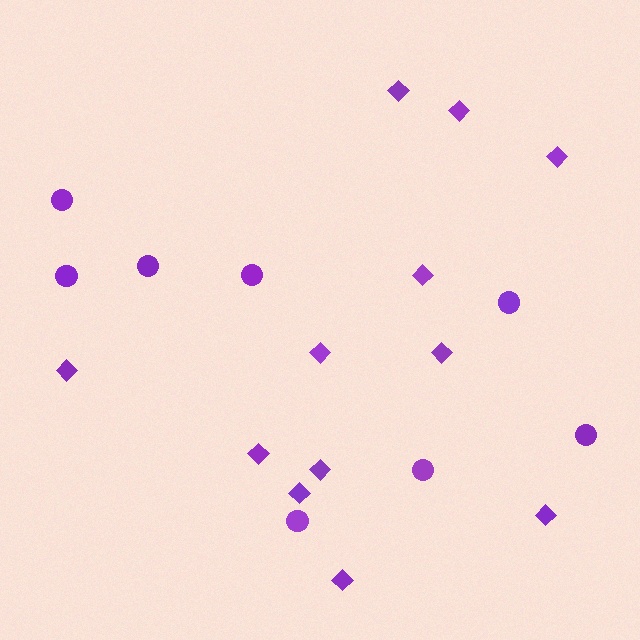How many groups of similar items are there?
There are 2 groups: one group of diamonds (12) and one group of circles (8).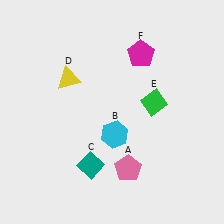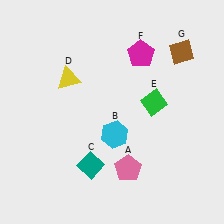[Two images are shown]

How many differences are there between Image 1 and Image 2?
There is 1 difference between the two images.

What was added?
A brown diamond (G) was added in Image 2.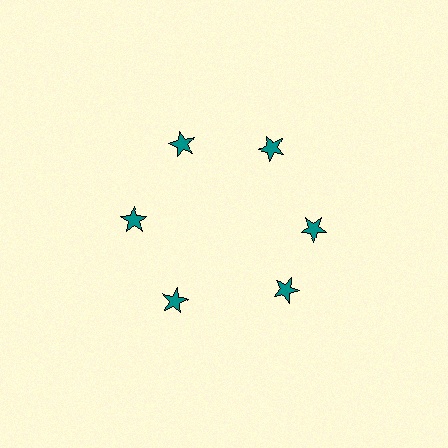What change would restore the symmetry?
The symmetry would be restored by rotating it back into even spacing with its neighbors so that all 6 stars sit at equal angles and equal distance from the center.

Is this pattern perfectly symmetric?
No. The 6 teal stars are arranged in a ring, but one element near the 5 o'clock position is rotated out of alignment along the ring, breaking the 6-fold rotational symmetry.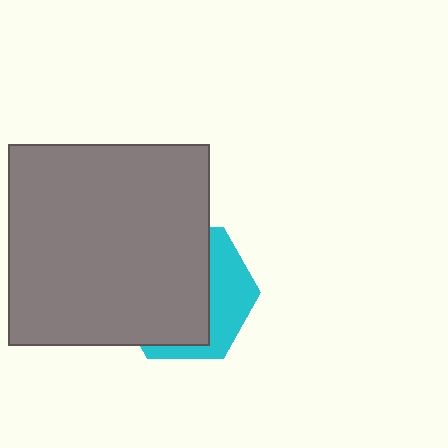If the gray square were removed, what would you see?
You would see the complete cyan hexagon.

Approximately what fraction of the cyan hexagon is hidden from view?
Roughly 65% of the cyan hexagon is hidden behind the gray square.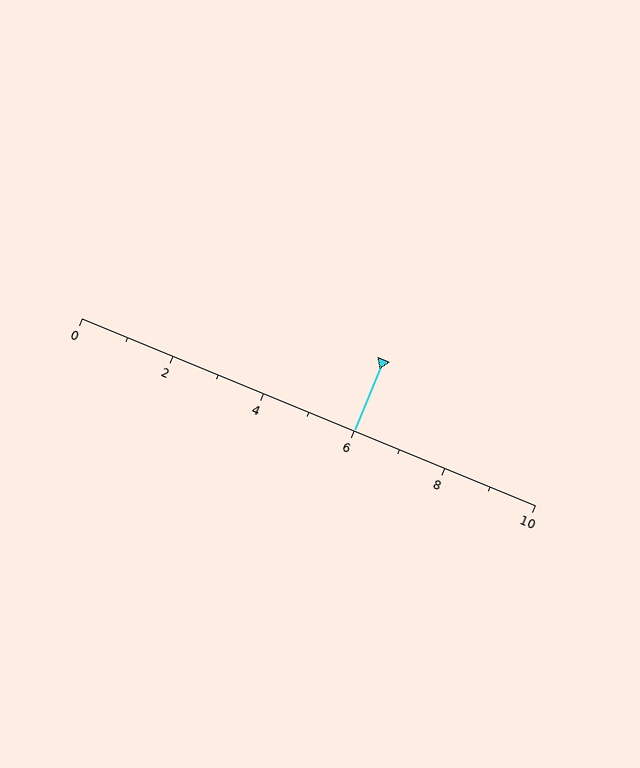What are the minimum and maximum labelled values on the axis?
The axis runs from 0 to 10.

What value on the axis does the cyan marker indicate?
The marker indicates approximately 6.